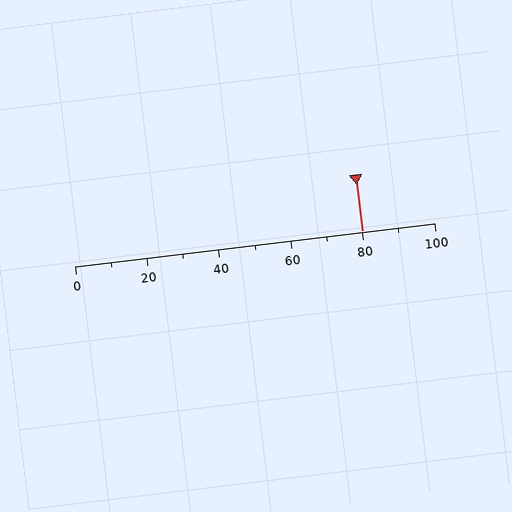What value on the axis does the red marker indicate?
The marker indicates approximately 80.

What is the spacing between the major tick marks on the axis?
The major ticks are spaced 20 apart.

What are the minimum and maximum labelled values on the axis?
The axis runs from 0 to 100.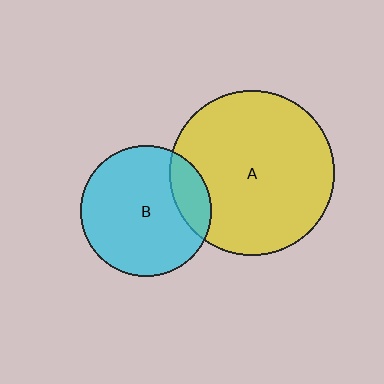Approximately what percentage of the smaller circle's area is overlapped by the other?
Approximately 15%.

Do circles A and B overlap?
Yes.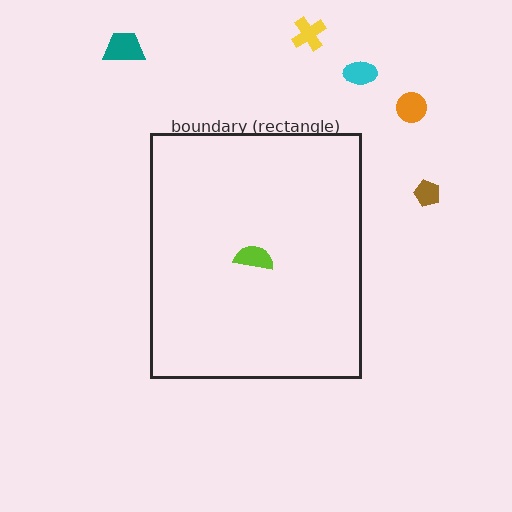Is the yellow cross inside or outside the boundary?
Outside.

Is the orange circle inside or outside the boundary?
Outside.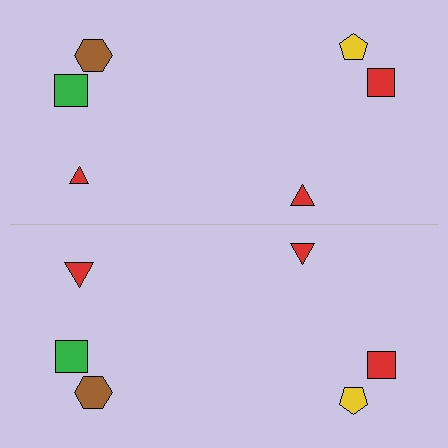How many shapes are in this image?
There are 12 shapes in this image.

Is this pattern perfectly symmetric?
No, the pattern is not perfectly symmetric. The red triangle on the bottom side has a different size than its mirror counterpart.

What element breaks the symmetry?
The red triangle on the bottom side has a different size than its mirror counterpart.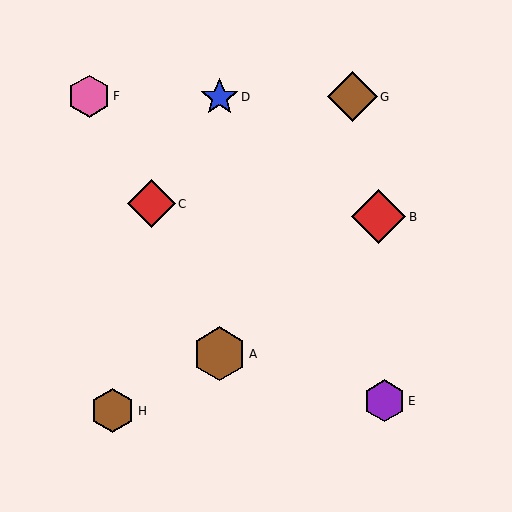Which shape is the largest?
The red diamond (labeled B) is the largest.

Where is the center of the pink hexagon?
The center of the pink hexagon is at (89, 96).